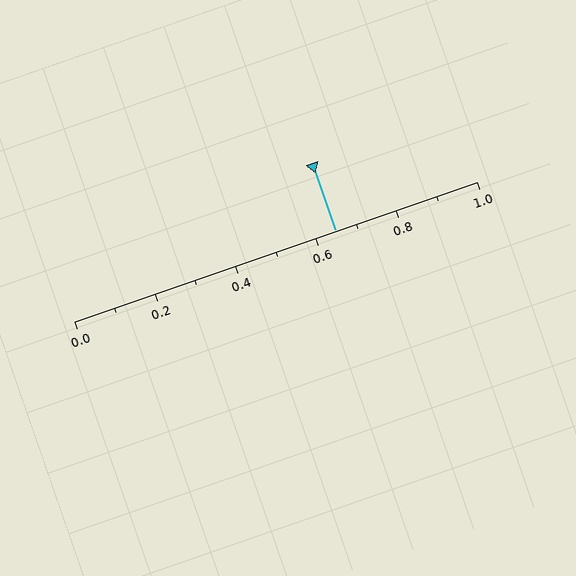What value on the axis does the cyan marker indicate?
The marker indicates approximately 0.65.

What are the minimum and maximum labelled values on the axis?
The axis runs from 0.0 to 1.0.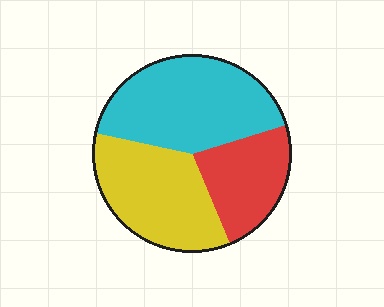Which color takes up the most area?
Cyan, at roughly 40%.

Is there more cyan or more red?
Cyan.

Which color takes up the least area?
Red, at roughly 25%.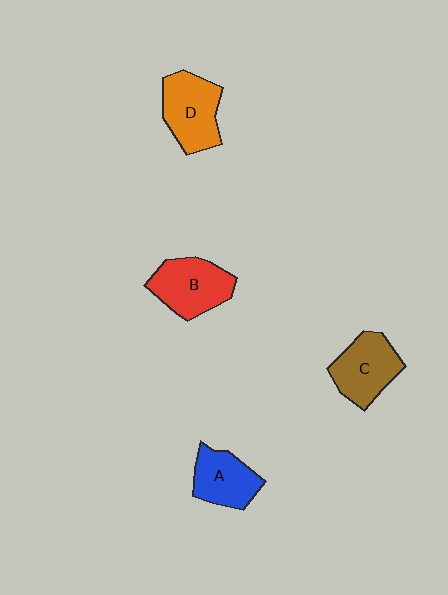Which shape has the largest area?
Shape D (orange).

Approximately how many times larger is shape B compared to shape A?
Approximately 1.2 times.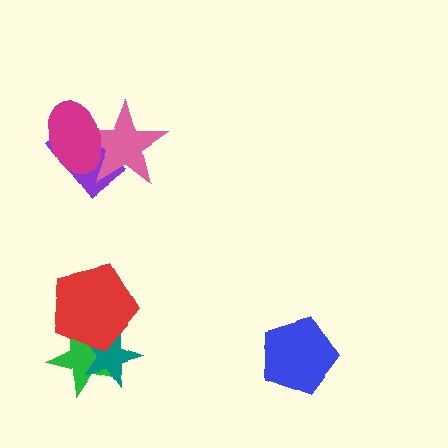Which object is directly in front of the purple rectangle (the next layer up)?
The pink star is directly in front of the purple rectangle.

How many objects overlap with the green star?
2 objects overlap with the green star.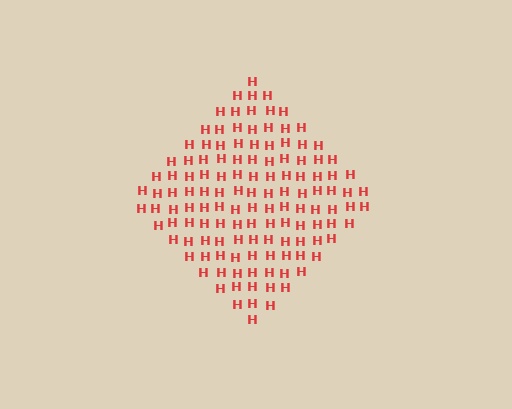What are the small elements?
The small elements are letter H's.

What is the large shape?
The large shape is a diamond.